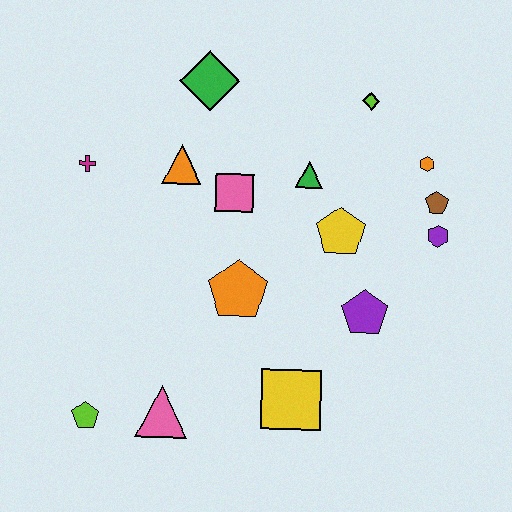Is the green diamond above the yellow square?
Yes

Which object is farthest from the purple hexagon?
The lime pentagon is farthest from the purple hexagon.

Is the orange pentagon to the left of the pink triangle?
No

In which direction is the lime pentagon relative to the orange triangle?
The lime pentagon is below the orange triangle.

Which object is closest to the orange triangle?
The pink square is closest to the orange triangle.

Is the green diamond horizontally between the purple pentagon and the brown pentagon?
No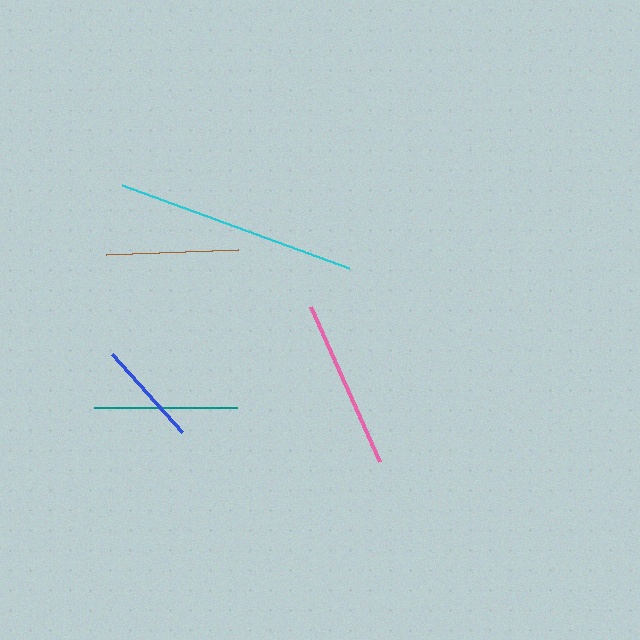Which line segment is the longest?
The cyan line is the longest at approximately 242 pixels.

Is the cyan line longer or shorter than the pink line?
The cyan line is longer than the pink line.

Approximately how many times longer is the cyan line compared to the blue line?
The cyan line is approximately 2.3 times the length of the blue line.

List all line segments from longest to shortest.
From longest to shortest: cyan, pink, teal, brown, blue.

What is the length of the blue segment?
The blue segment is approximately 105 pixels long.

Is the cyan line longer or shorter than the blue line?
The cyan line is longer than the blue line.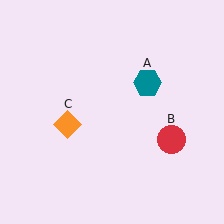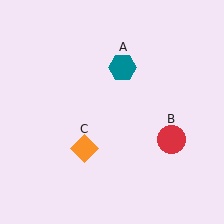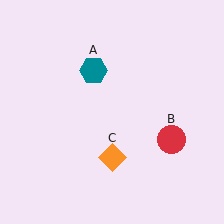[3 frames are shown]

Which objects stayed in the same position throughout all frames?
Red circle (object B) remained stationary.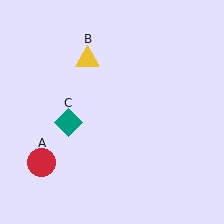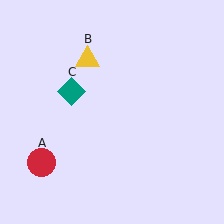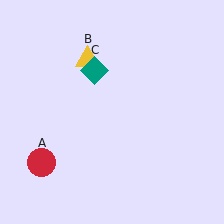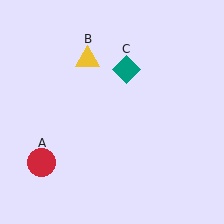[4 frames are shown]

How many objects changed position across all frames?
1 object changed position: teal diamond (object C).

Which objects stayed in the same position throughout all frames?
Red circle (object A) and yellow triangle (object B) remained stationary.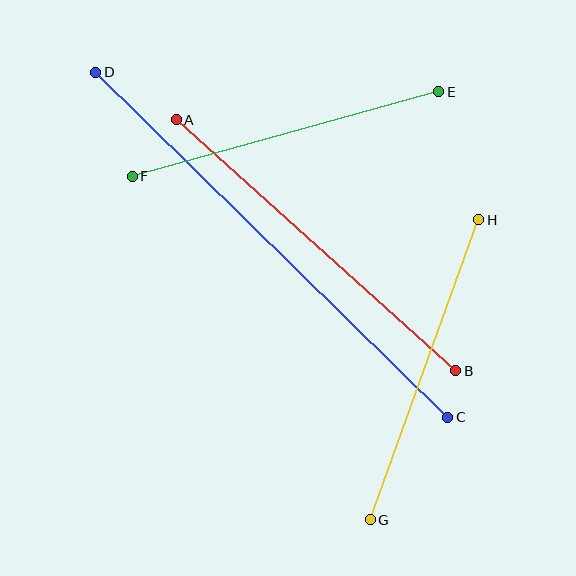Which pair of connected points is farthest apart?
Points C and D are farthest apart.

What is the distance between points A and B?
The distance is approximately 376 pixels.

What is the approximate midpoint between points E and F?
The midpoint is at approximately (286, 134) pixels.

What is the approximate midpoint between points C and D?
The midpoint is at approximately (272, 245) pixels.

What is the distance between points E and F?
The distance is approximately 318 pixels.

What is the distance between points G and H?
The distance is approximately 319 pixels.